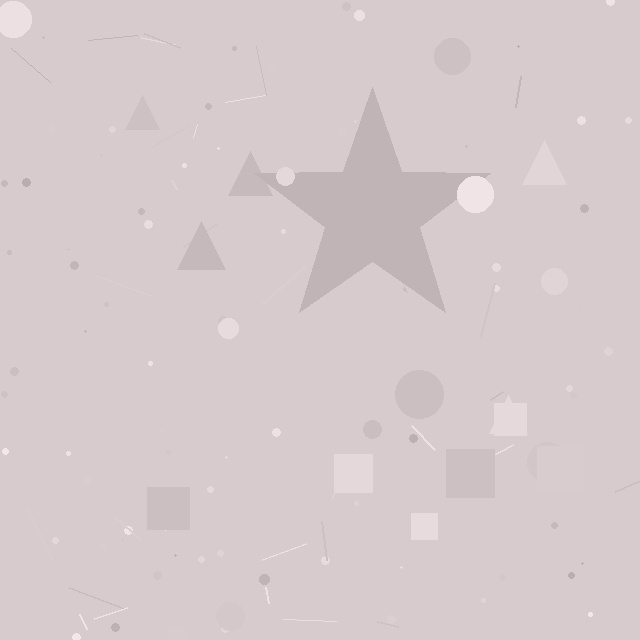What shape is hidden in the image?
A star is hidden in the image.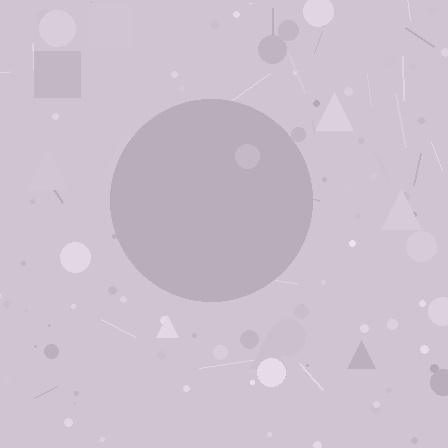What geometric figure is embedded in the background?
A circle is embedded in the background.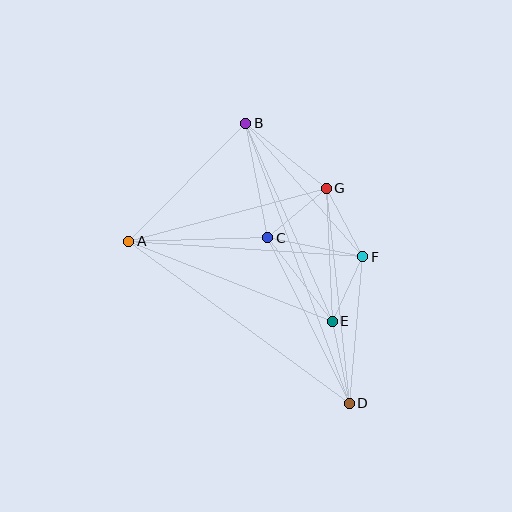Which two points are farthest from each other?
Points B and D are farthest from each other.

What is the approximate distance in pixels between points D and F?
The distance between D and F is approximately 147 pixels.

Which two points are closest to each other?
Points E and F are closest to each other.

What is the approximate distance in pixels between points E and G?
The distance between E and G is approximately 134 pixels.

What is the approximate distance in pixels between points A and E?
The distance between A and E is approximately 219 pixels.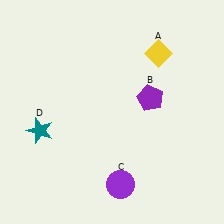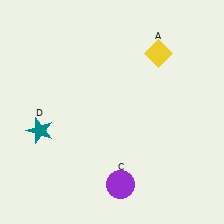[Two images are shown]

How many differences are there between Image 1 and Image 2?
There is 1 difference between the two images.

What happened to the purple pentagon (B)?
The purple pentagon (B) was removed in Image 2. It was in the top-right area of Image 1.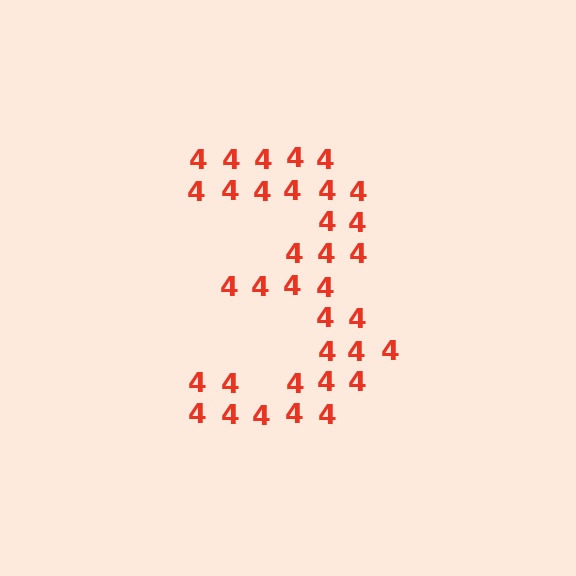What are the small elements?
The small elements are digit 4's.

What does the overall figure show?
The overall figure shows the digit 3.